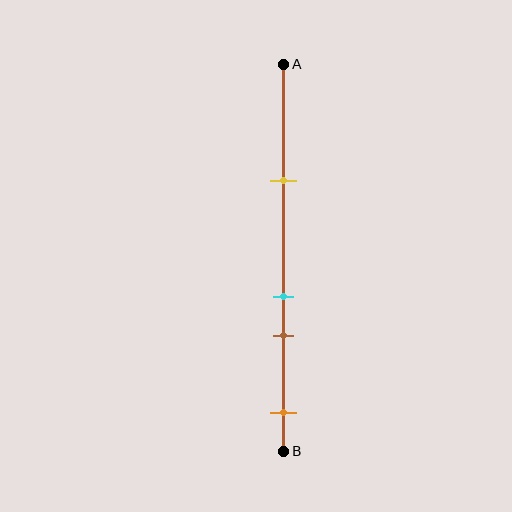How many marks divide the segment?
There are 4 marks dividing the segment.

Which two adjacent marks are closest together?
The cyan and brown marks are the closest adjacent pair.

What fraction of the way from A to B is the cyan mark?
The cyan mark is approximately 60% (0.6) of the way from A to B.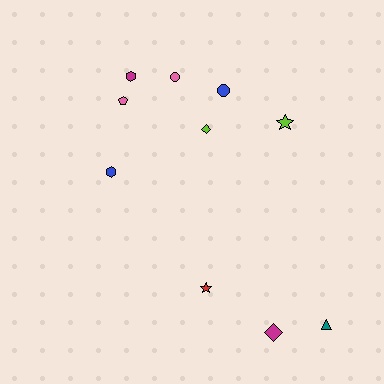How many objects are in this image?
There are 10 objects.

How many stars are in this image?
There are 2 stars.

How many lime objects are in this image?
There are 2 lime objects.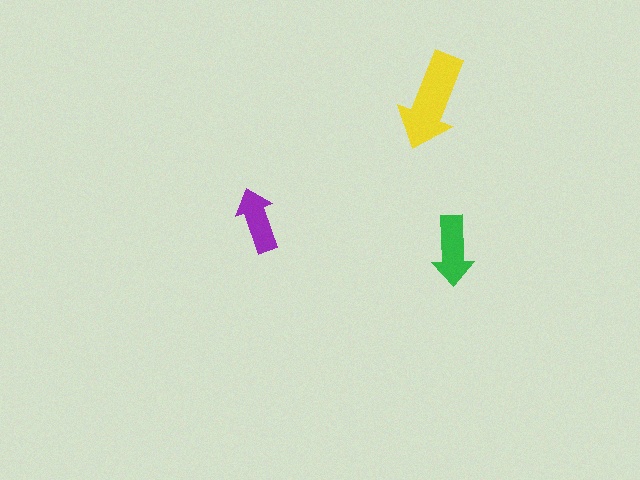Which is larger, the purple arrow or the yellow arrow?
The yellow one.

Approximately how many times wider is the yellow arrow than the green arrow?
About 1.5 times wider.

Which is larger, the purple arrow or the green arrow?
The green one.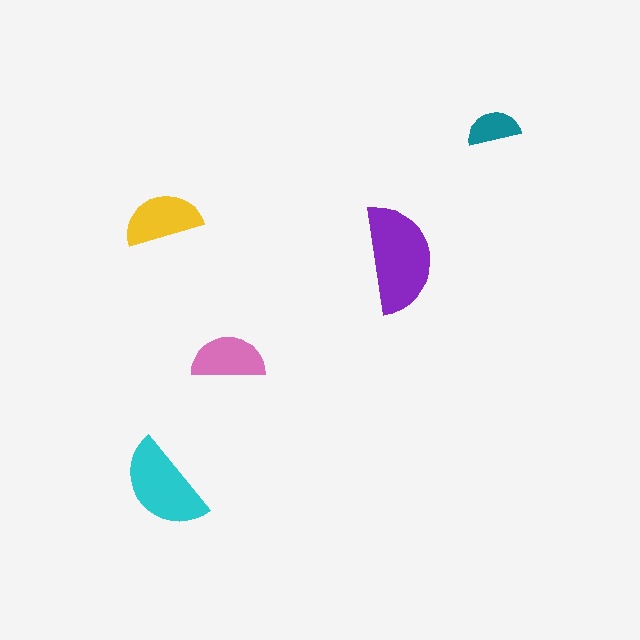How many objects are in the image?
There are 5 objects in the image.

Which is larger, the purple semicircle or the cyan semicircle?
The purple one.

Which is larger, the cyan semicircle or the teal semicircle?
The cyan one.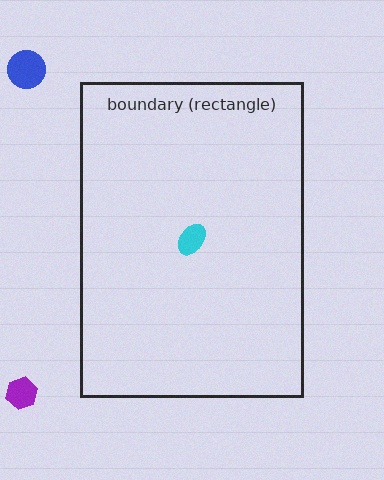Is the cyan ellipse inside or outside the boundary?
Inside.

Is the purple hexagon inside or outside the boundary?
Outside.